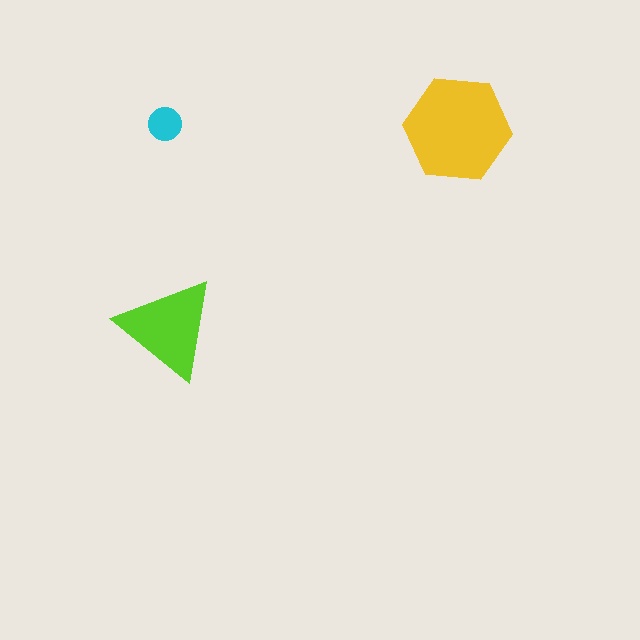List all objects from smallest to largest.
The cyan circle, the lime triangle, the yellow hexagon.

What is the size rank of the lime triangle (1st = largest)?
2nd.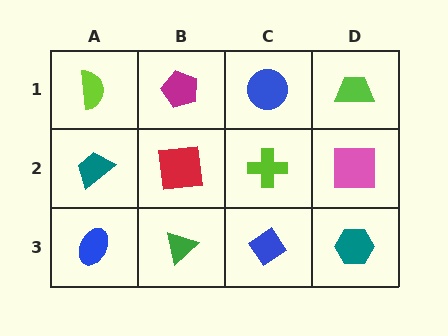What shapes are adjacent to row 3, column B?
A red square (row 2, column B), a blue ellipse (row 3, column A), a blue diamond (row 3, column C).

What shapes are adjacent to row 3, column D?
A pink square (row 2, column D), a blue diamond (row 3, column C).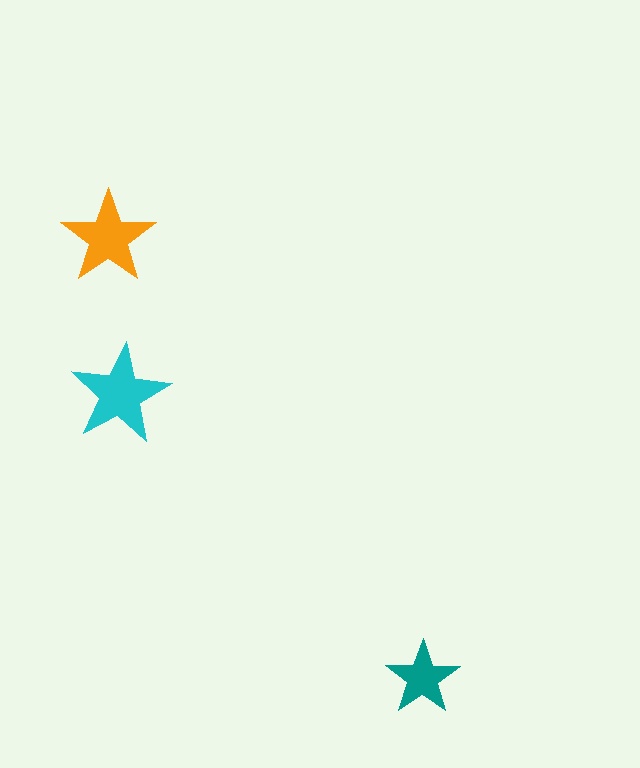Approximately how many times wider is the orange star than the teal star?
About 1.5 times wider.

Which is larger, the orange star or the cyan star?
The cyan one.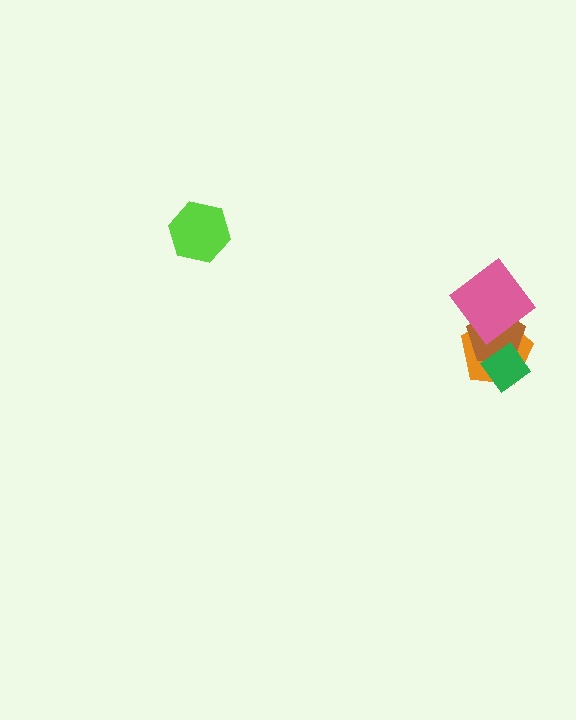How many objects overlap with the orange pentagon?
3 objects overlap with the orange pentagon.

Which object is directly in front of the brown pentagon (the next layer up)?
The green diamond is directly in front of the brown pentagon.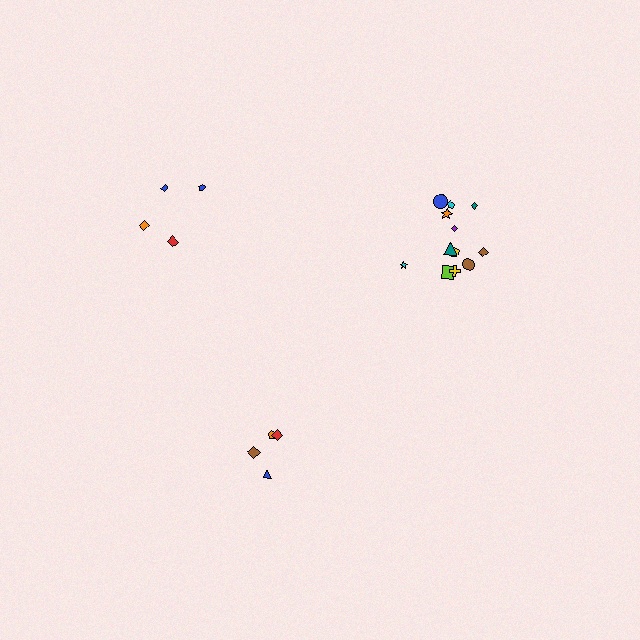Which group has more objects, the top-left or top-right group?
The top-right group.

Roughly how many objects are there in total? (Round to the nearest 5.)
Roughly 20 objects in total.